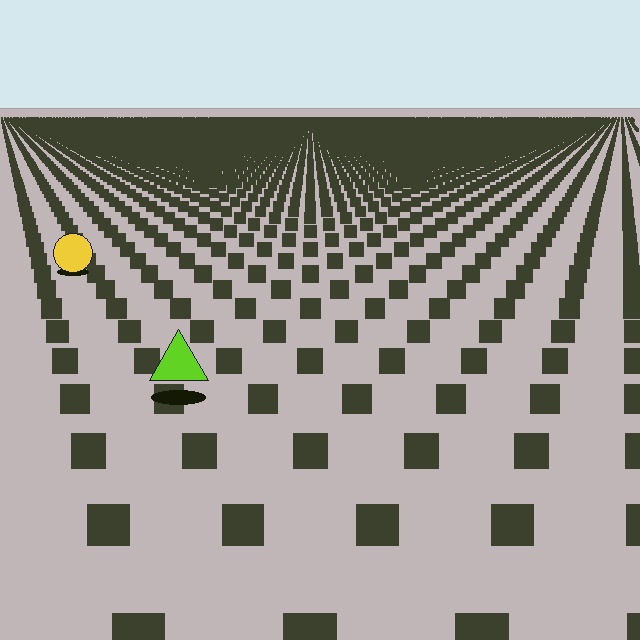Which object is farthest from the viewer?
The yellow circle is farthest from the viewer. It appears smaller and the ground texture around it is denser.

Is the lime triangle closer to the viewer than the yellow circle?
Yes. The lime triangle is closer — you can tell from the texture gradient: the ground texture is coarser near it.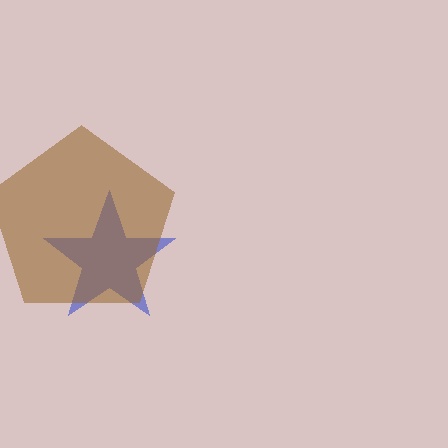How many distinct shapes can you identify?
There are 2 distinct shapes: a blue star, a brown pentagon.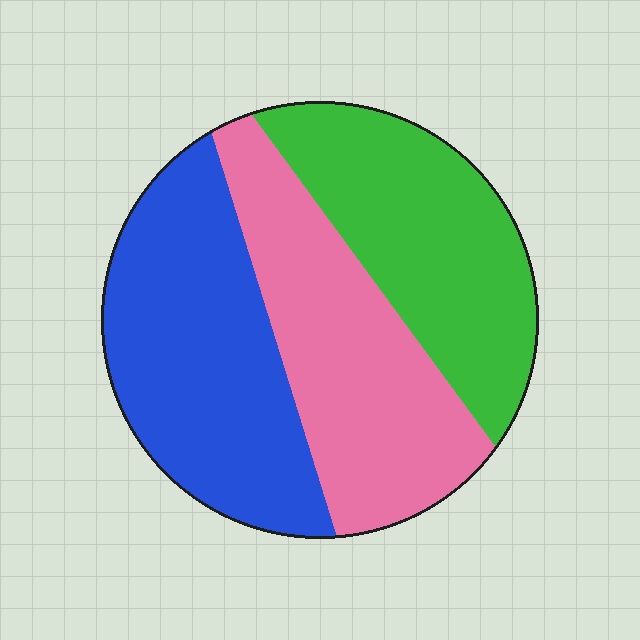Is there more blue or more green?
Blue.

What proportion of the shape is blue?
Blue covers 36% of the shape.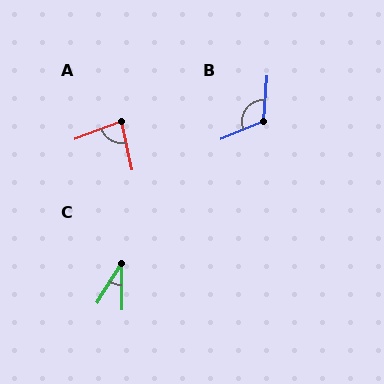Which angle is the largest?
B, at approximately 116 degrees.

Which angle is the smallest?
C, at approximately 33 degrees.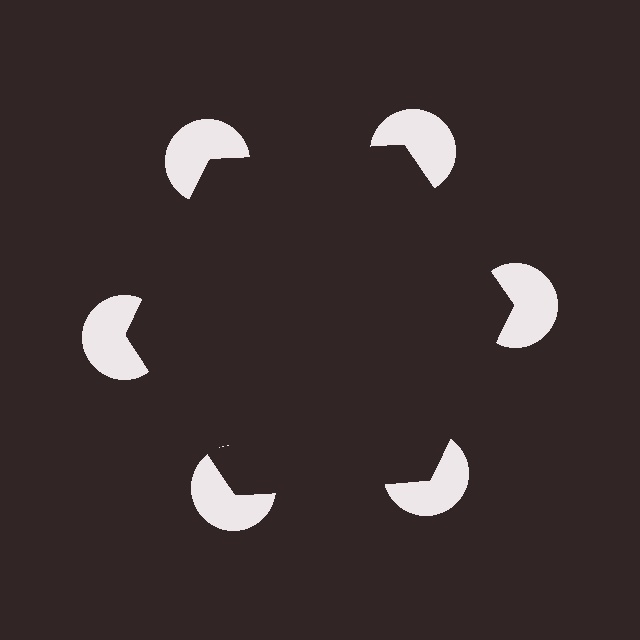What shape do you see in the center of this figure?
An illusory hexagon — its edges are inferred from the aligned wedge cuts in the pac-man discs, not physically drawn.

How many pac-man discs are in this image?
There are 6 — one at each vertex of the illusory hexagon.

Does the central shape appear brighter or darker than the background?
It typically appears slightly darker than the background, even though no actual brightness change is drawn.